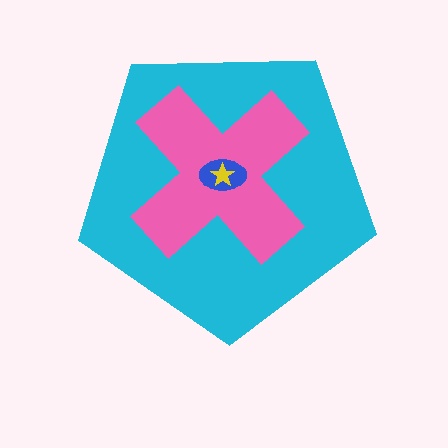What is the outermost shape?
The cyan pentagon.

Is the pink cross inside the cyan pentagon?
Yes.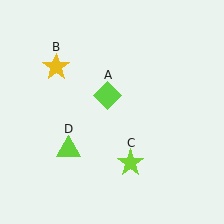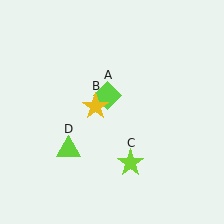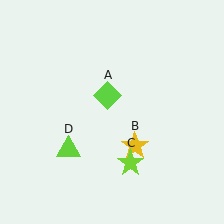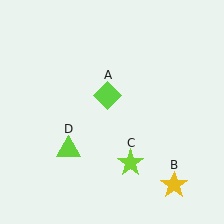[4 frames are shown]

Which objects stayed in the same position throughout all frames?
Lime diamond (object A) and lime star (object C) and lime triangle (object D) remained stationary.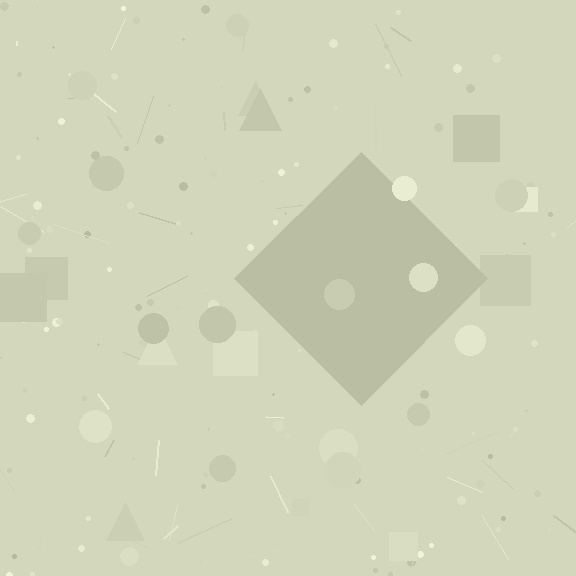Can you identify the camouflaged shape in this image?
The camouflaged shape is a diamond.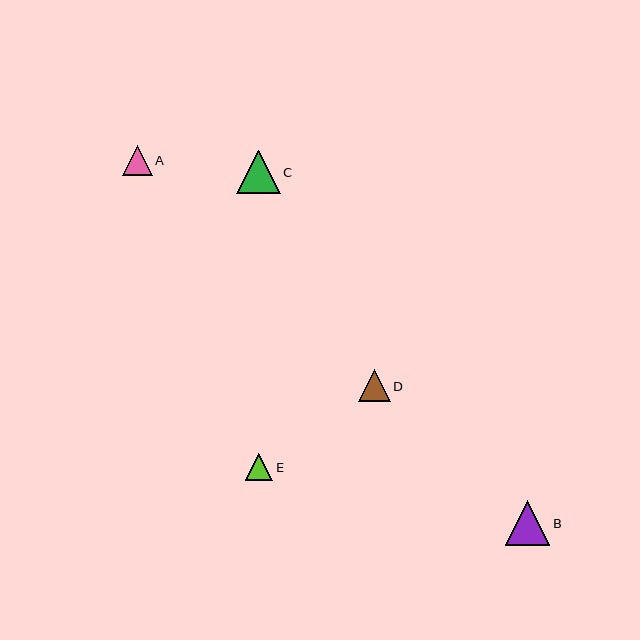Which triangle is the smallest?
Triangle E is the smallest with a size of approximately 28 pixels.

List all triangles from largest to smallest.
From largest to smallest: B, C, D, A, E.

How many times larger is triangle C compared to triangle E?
Triangle C is approximately 1.6 times the size of triangle E.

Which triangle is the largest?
Triangle B is the largest with a size of approximately 44 pixels.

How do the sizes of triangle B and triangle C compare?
Triangle B and triangle C are approximately the same size.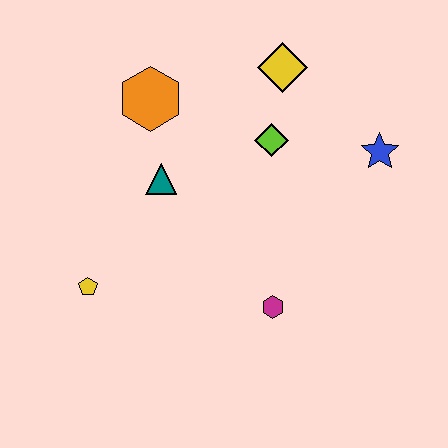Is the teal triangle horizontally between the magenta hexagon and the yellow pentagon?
Yes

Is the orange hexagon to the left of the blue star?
Yes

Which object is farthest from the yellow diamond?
The yellow pentagon is farthest from the yellow diamond.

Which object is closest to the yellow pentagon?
The teal triangle is closest to the yellow pentagon.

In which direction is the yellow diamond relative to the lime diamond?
The yellow diamond is above the lime diamond.